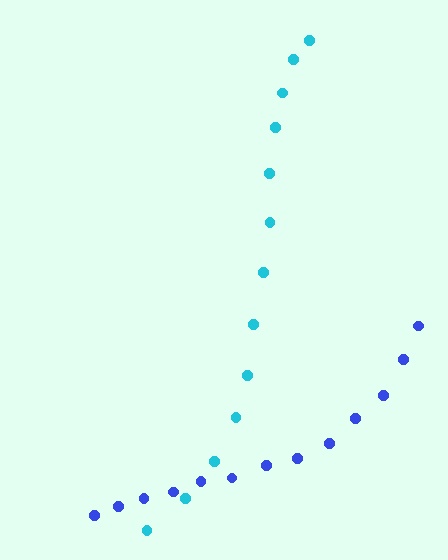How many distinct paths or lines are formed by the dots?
There are 2 distinct paths.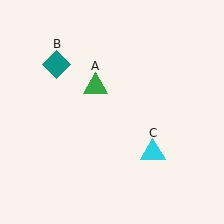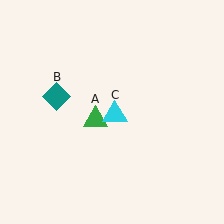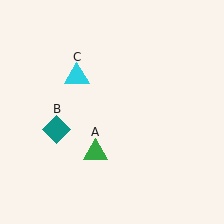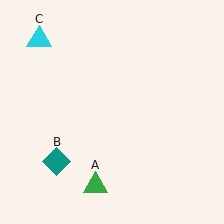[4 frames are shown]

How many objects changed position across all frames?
3 objects changed position: green triangle (object A), teal diamond (object B), cyan triangle (object C).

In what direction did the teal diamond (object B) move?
The teal diamond (object B) moved down.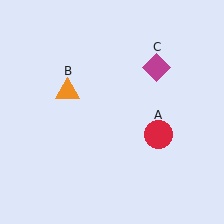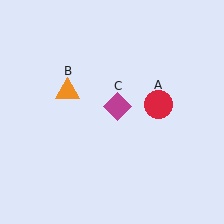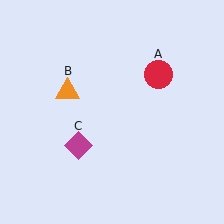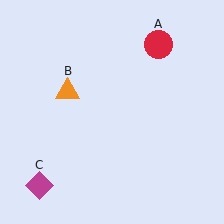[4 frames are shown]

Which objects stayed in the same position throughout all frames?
Orange triangle (object B) remained stationary.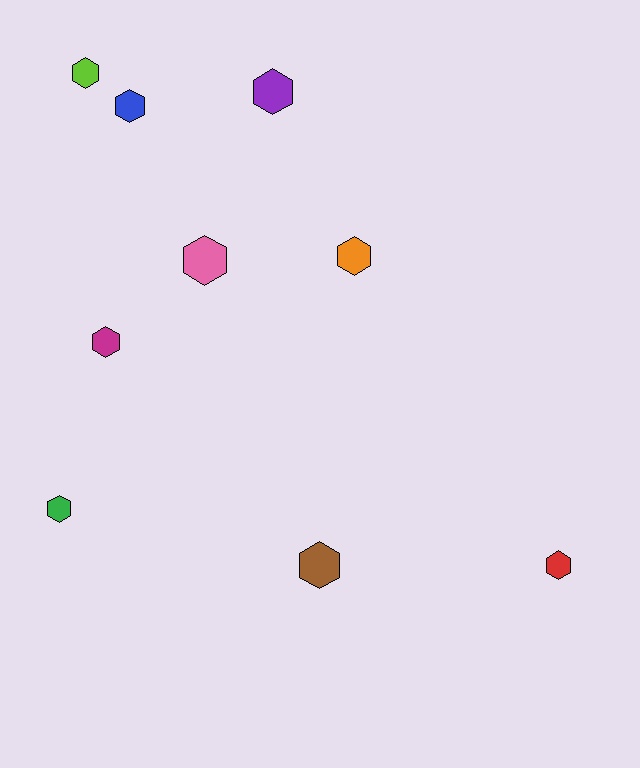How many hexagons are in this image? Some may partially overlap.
There are 9 hexagons.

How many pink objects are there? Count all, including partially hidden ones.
There is 1 pink object.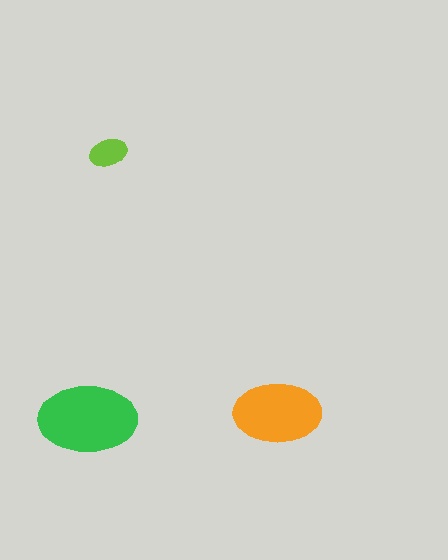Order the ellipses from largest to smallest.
the green one, the orange one, the lime one.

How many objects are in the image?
There are 3 objects in the image.